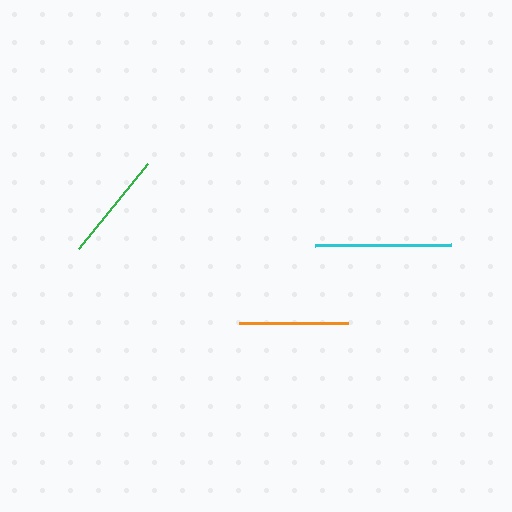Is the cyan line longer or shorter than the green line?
The cyan line is longer than the green line.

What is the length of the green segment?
The green segment is approximately 110 pixels long.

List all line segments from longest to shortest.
From longest to shortest: cyan, green, orange.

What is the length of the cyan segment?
The cyan segment is approximately 136 pixels long.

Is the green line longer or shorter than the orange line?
The green line is longer than the orange line.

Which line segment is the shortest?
The orange line is the shortest at approximately 108 pixels.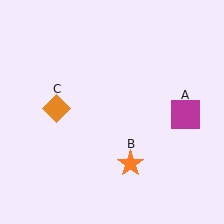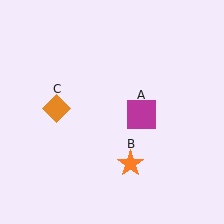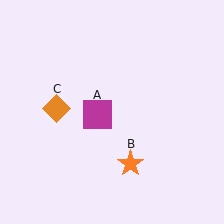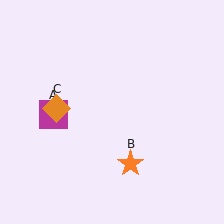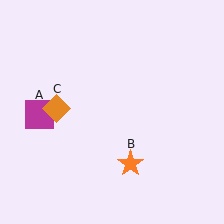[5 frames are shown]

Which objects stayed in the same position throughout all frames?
Orange star (object B) and orange diamond (object C) remained stationary.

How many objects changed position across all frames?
1 object changed position: magenta square (object A).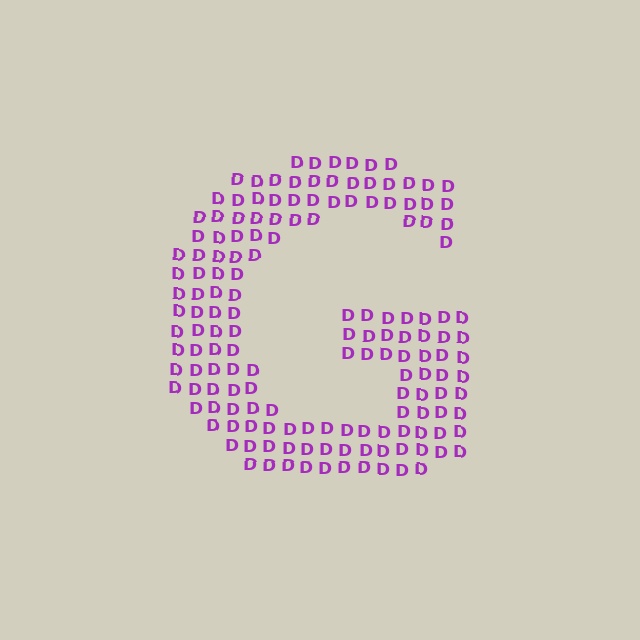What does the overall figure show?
The overall figure shows the letter G.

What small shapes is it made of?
It is made of small letter D's.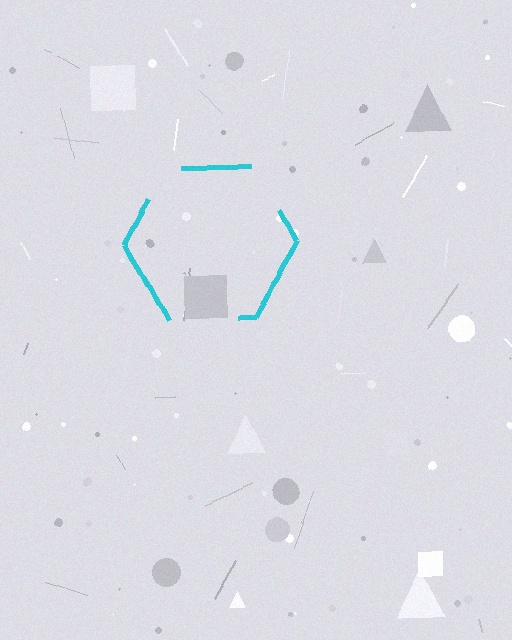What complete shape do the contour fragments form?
The contour fragments form a hexagon.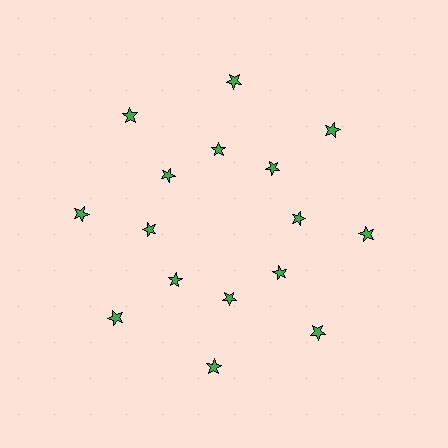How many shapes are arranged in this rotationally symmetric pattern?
There are 16 shapes, arranged in 8 groups of 2.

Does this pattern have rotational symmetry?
Yes, this pattern has 8-fold rotational symmetry. It looks the same after rotating 45 degrees around the center.